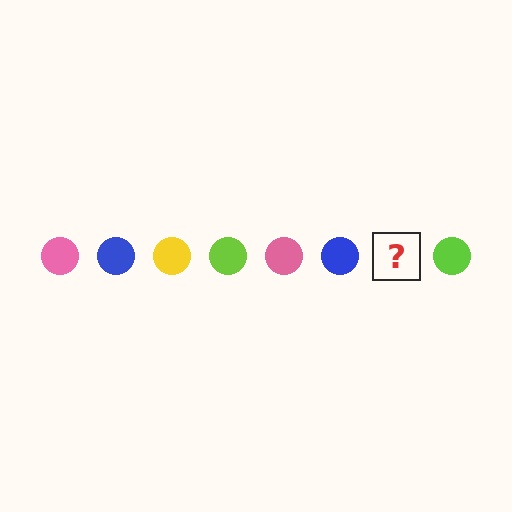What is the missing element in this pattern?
The missing element is a yellow circle.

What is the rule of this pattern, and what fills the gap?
The rule is that the pattern cycles through pink, blue, yellow, lime circles. The gap should be filled with a yellow circle.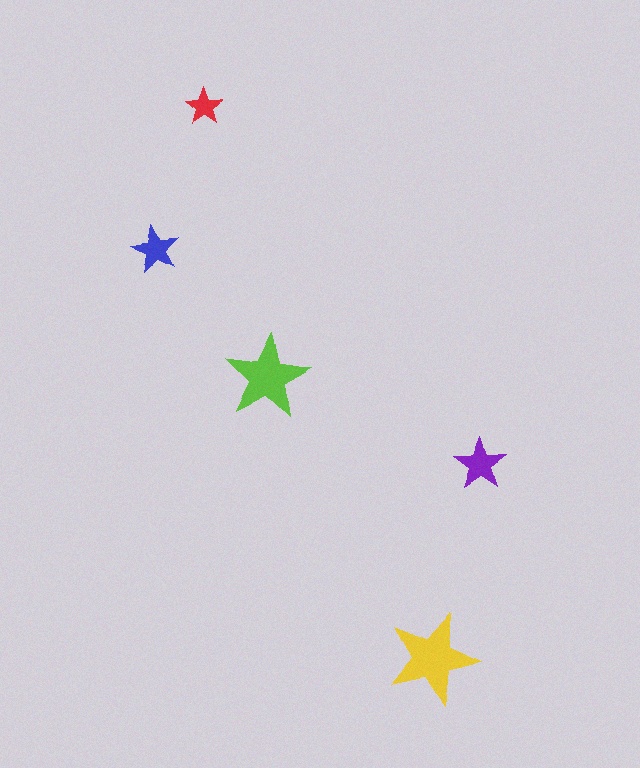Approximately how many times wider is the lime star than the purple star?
About 1.5 times wider.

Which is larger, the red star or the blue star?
The blue one.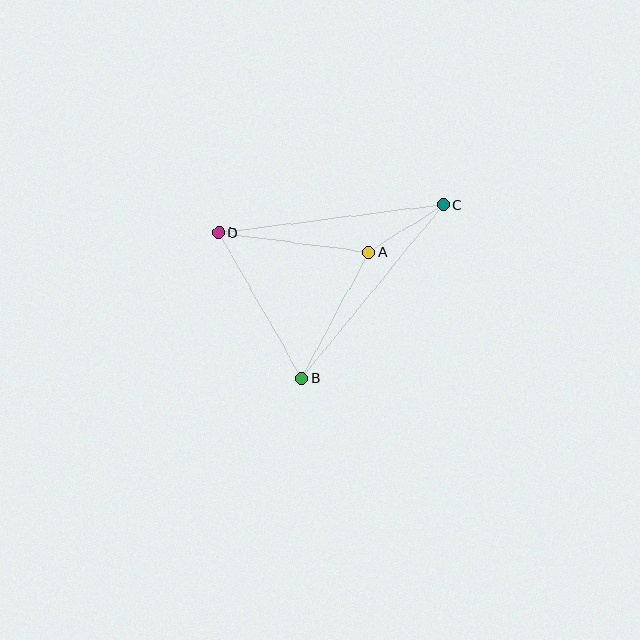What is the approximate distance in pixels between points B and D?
The distance between B and D is approximately 168 pixels.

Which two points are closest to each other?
Points A and C are closest to each other.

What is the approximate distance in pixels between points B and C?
The distance between B and C is approximately 223 pixels.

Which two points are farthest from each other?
Points C and D are farthest from each other.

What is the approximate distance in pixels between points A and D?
The distance between A and D is approximately 152 pixels.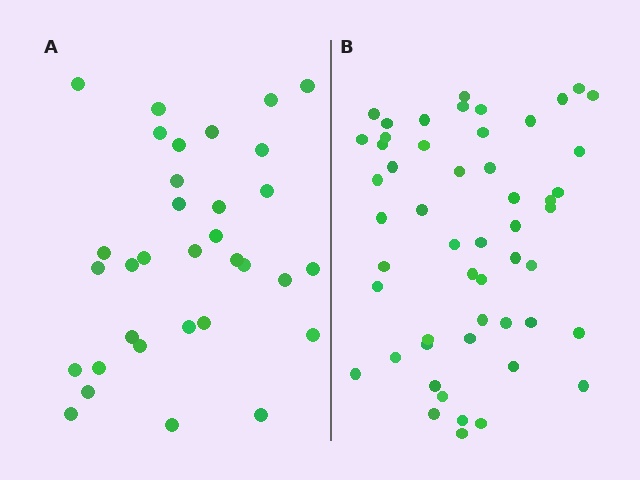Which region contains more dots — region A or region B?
Region B (the right region) has more dots.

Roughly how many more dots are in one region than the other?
Region B has approximately 20 more dots than region A.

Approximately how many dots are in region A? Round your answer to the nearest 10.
About 30 dots. (The exact count is 33, which rounds to 30.)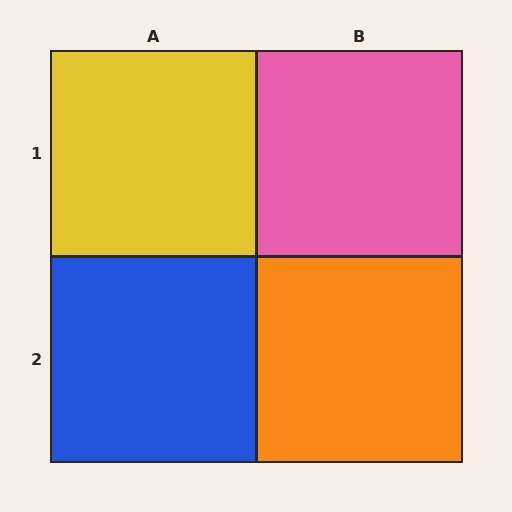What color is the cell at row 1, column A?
Yellow.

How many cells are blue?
1 cell is blue.